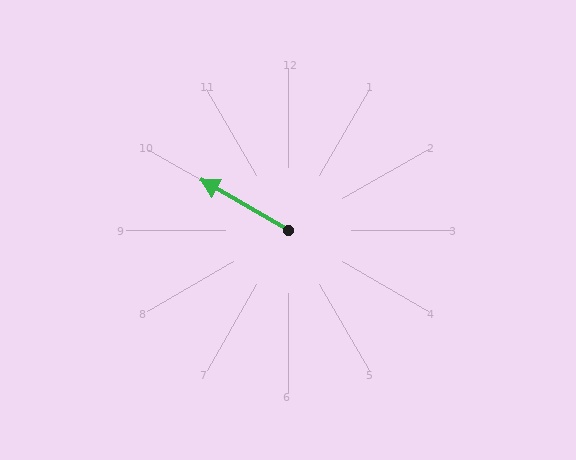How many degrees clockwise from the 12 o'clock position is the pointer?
Approximately 300 degrees.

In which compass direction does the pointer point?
Northwest.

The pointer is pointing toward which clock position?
Roughly 10 o'clock.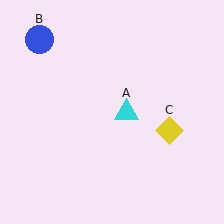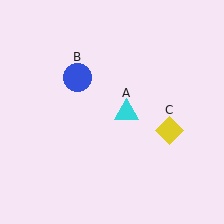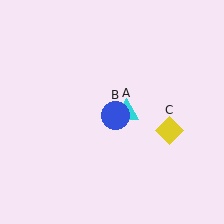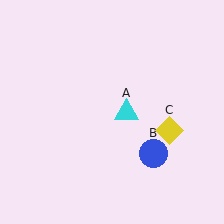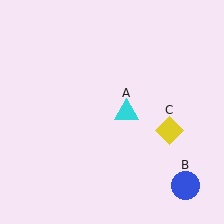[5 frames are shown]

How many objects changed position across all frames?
1 object changed position: blue circle (object B).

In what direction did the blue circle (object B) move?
The blue circle (object B) moved down and to the right.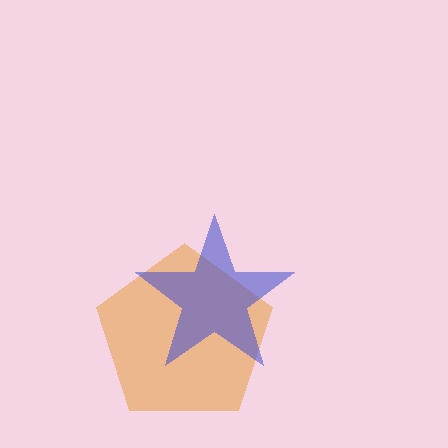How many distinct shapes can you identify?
There are 2 distinct shapes: an orange pentagon, a blue star.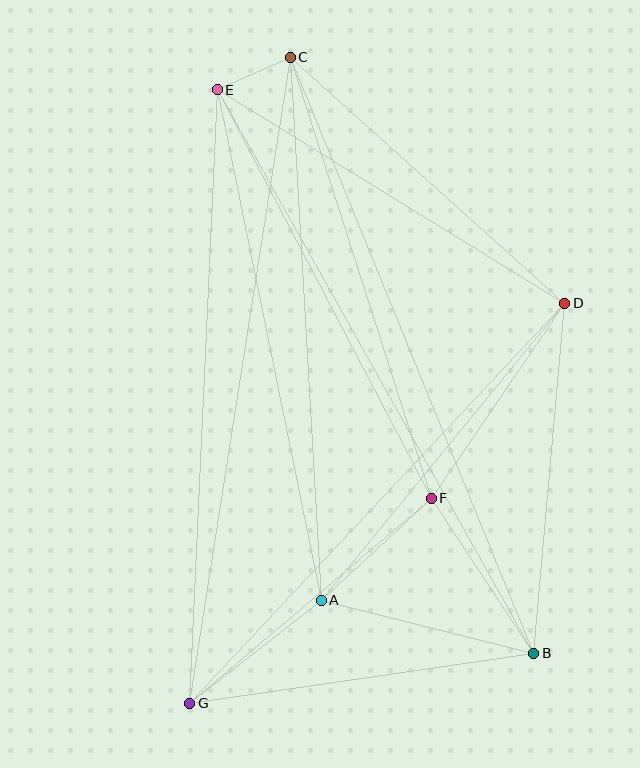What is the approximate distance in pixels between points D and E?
The distance between D and E is approximately 408 pixels.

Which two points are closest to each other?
Points C and E are closest to each other.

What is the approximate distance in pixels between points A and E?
The distance between A and E is approximately 521 pixels.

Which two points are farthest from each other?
Points C and G are farthest from each other.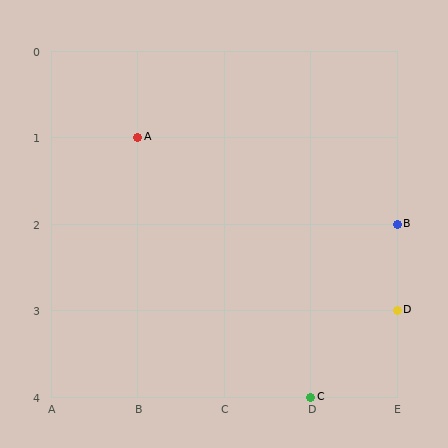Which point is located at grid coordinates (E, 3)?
Point D is at (E, 3).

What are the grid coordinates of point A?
Point A is at grid coordinates (B, 1).